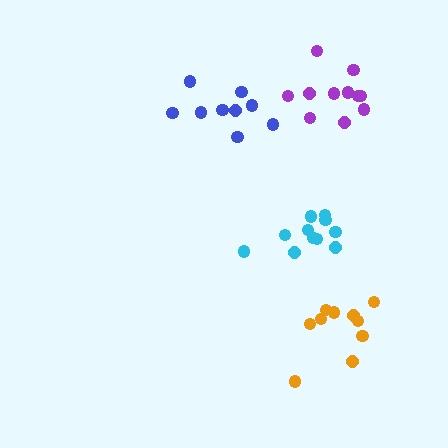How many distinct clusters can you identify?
There are 4 distinct clusters.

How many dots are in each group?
Group 1: 10 dots, Group 2: 11 dots, Group 3: 9 dots, Group 4: 11 dots (41 total).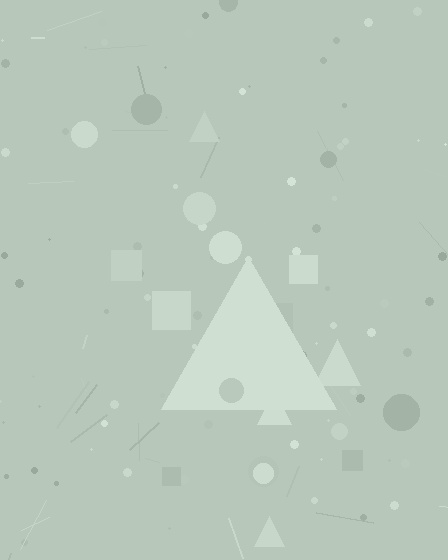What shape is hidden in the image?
A triangle is hidden in the image.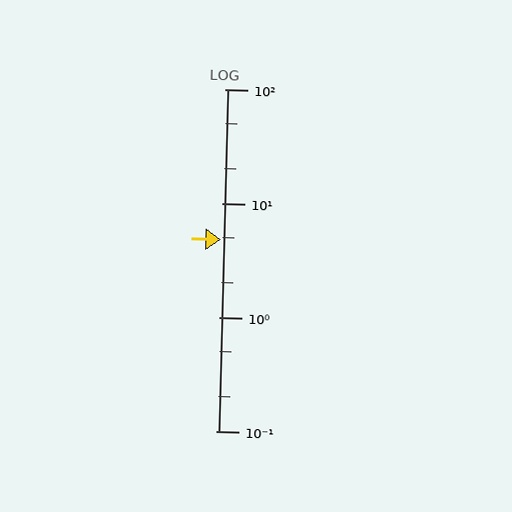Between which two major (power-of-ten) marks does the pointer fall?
The pointer is between 1 and 10.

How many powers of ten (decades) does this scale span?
The scale spans 3 decades, from 0.1 to 100.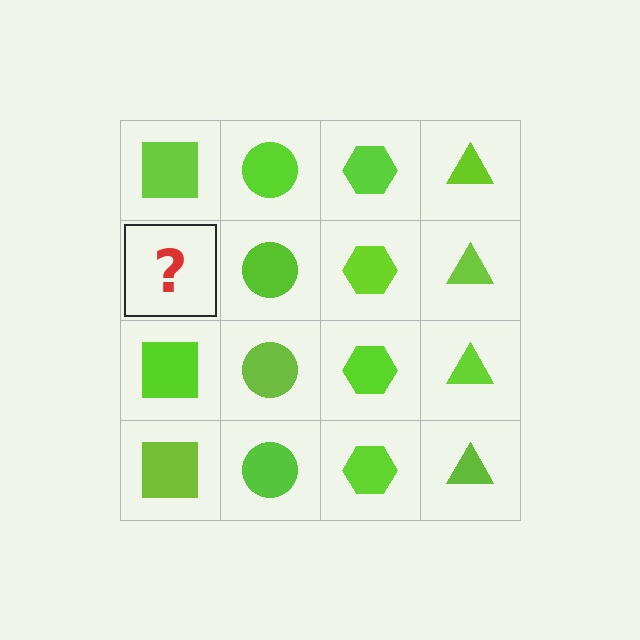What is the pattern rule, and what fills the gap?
The rule is that each column has a consistent shape. The gap should be filled with a lime square.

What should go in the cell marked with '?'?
The missing cell should contain a lime square.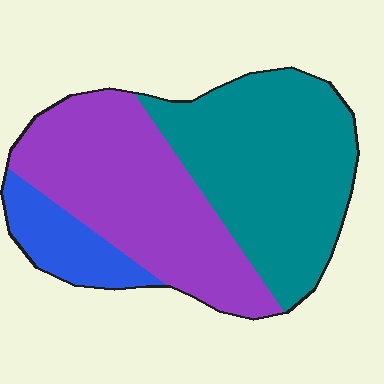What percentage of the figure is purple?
Purple takes up about two fifths (2/5) of the figure.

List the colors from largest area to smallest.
From largest to smallest: teal, purple, blue.